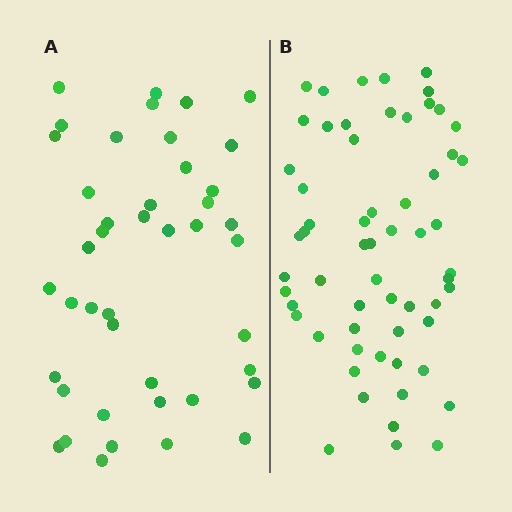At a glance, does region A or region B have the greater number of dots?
Region B (the right region) has more dots.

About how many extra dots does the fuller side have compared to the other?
Region B has approximately 15 more dots than region A.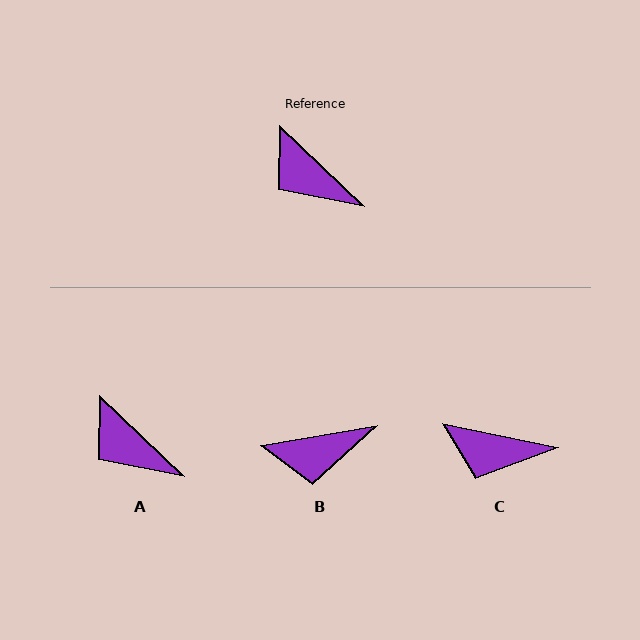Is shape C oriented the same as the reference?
No, it is off by about 32 degrees.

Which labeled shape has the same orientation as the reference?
A.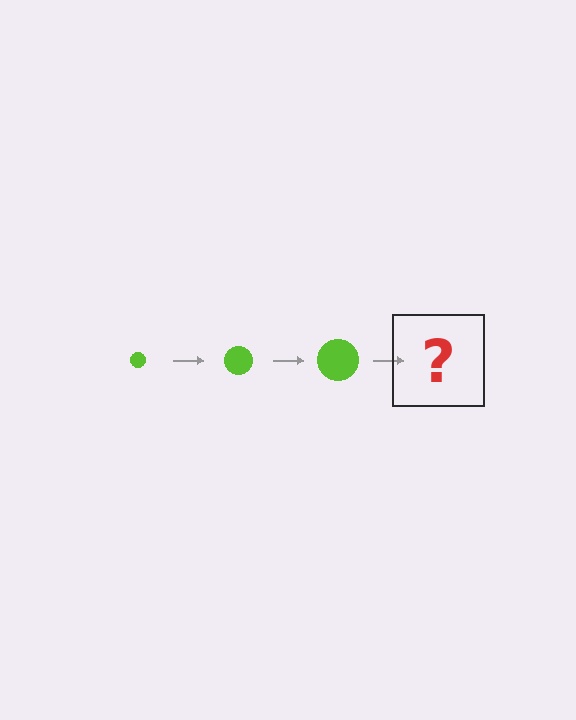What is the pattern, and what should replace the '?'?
The pattern is that the circle gets progressively larger each step. The '?' should be a lime circle, larger than the previous one.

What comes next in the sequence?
The next element should be a lime circle, larger than the previous one.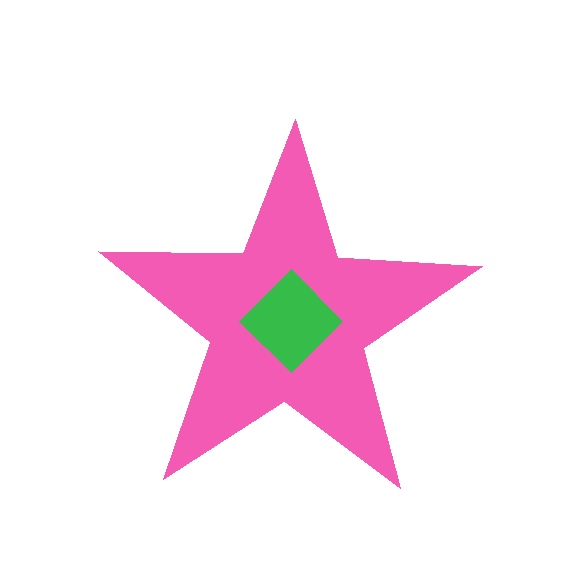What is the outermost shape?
The pink star.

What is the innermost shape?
The green diamond.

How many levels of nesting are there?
2.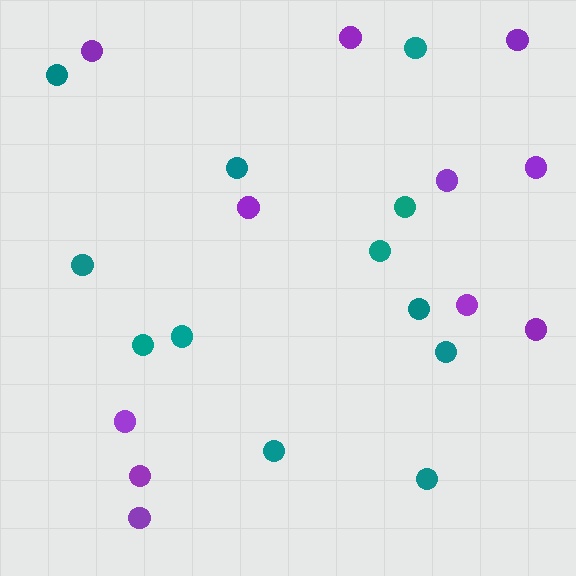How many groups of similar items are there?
There are 2 groups: one group of teal circles (12) and one group of purple circles (11).